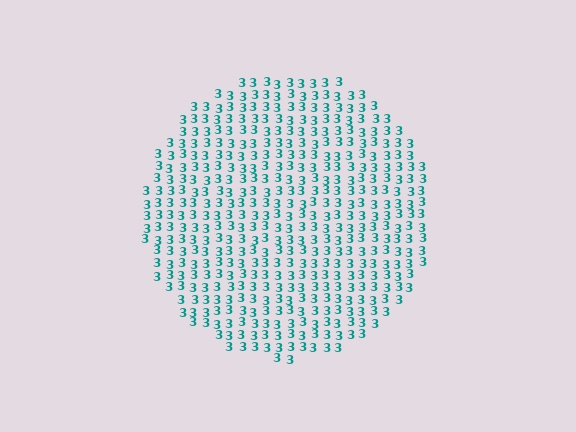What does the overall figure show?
The overall figure shows a circle.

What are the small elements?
The small elements are digit 3's.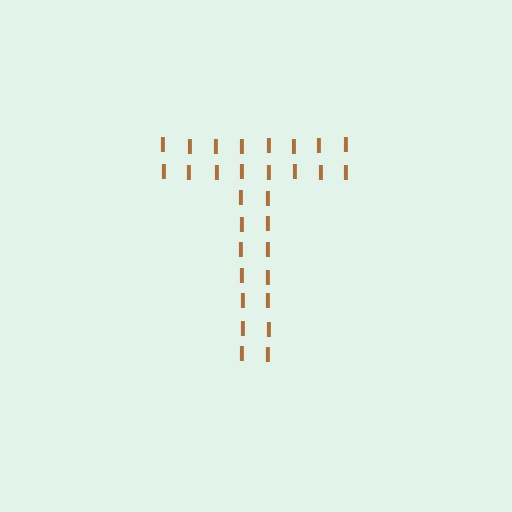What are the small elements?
The small elements are letter I's.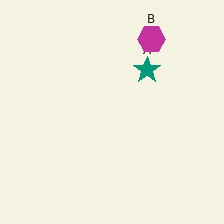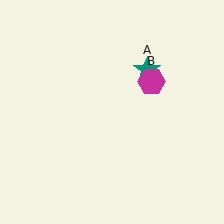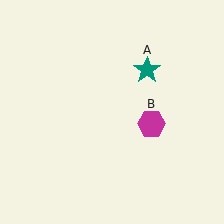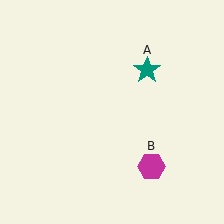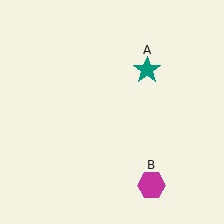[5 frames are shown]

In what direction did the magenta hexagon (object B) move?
The magenta hexagon (object B) moved down.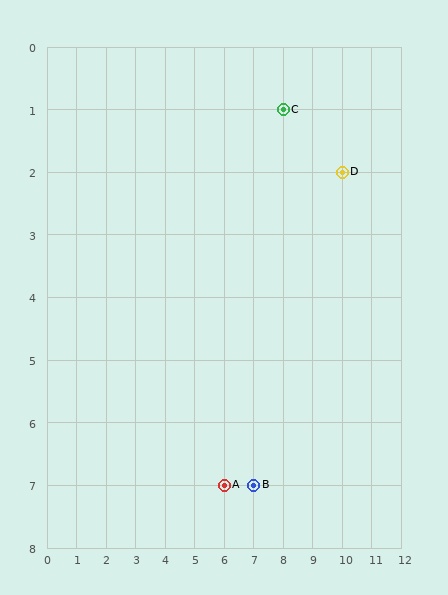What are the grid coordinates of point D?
Point D is at grid coordinates (10, 2).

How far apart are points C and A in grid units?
Points C and A are 2 columns and 6 rows apart (about 6.3 grid units diagonally).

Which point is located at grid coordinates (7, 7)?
Point B is at (7, 7).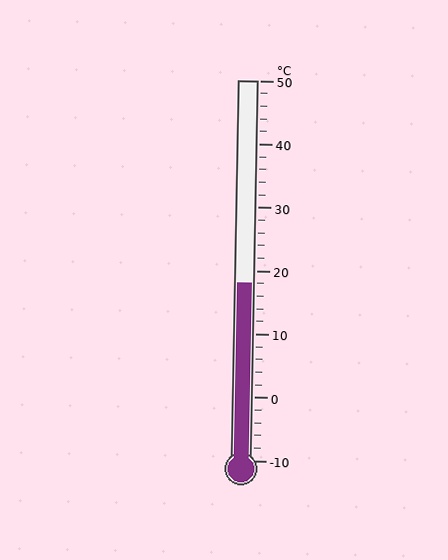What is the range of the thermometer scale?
The thermometer scale ranges from -10°C to 50°C.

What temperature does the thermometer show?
The thermometer shows approximately 18°C.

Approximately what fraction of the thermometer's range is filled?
The thermometer is filled to approximately 45% of its range.